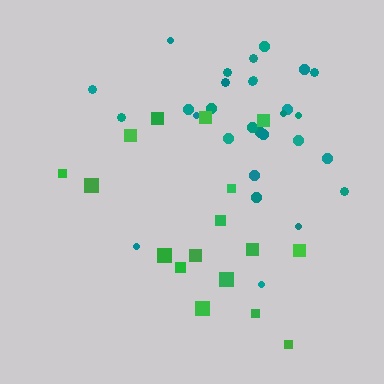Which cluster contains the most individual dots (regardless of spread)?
Teal (29).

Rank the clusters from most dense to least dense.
teal, green.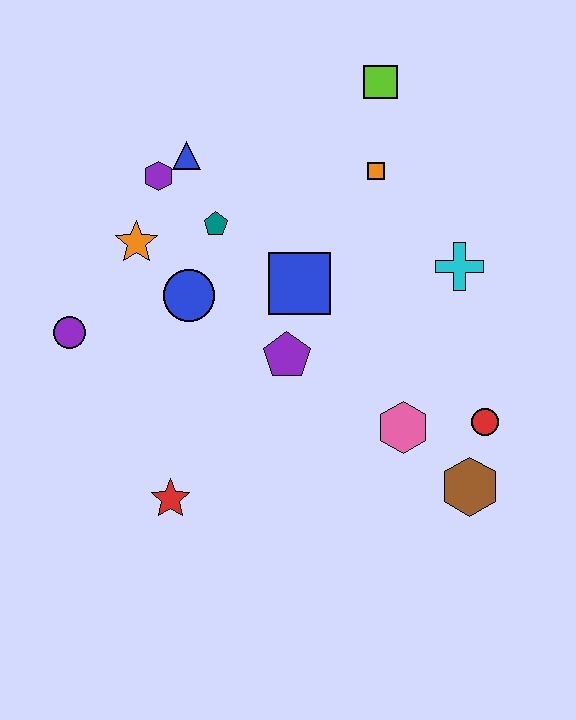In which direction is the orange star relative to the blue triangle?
The orange star is below the blue triangle.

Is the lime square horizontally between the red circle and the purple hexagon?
Yes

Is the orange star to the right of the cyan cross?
No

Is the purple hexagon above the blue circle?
Yes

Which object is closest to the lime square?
The orange square is closest to the lime square.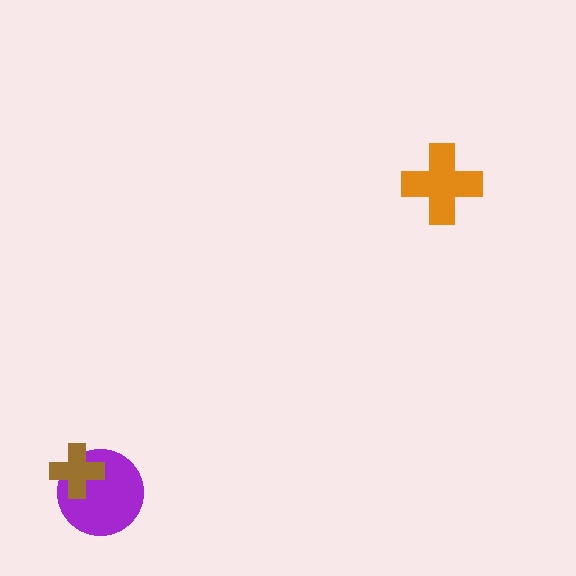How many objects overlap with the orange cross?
0 objects overlap with the orange cross.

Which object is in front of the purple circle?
The brown cross is in front of the purple circle.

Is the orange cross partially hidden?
No, no other shape covers it.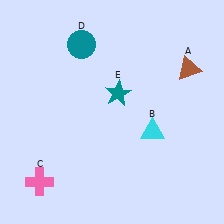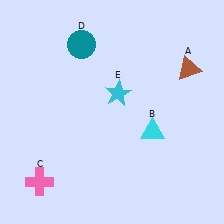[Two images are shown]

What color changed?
The star (E) changed from teal in Image 1 to cyan in Image 2.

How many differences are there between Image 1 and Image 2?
There is 1 difference between the two images.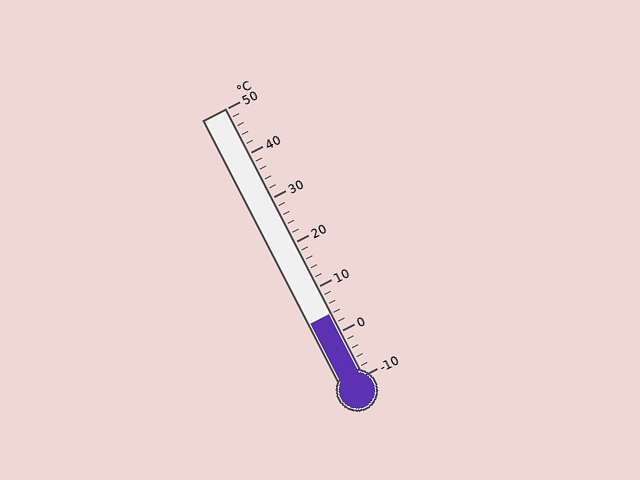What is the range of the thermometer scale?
The thermometer scale ranges from -10°C to 50°C.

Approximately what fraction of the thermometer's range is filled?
The thermometer is filled to approximately 25% of its range.